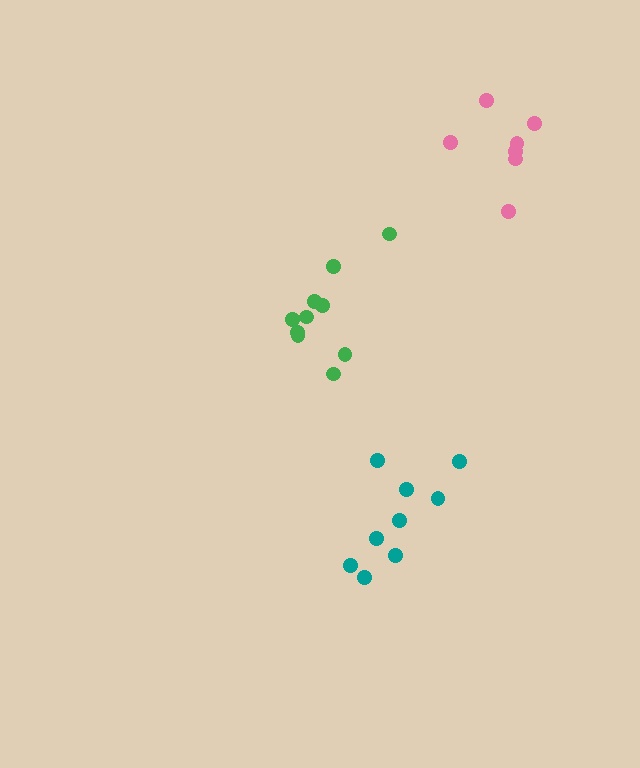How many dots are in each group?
Group 1: 7 dots, Group 2: 10 dots, Group 3: 9 dots (26 total).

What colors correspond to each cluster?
The clusters are colored: pink, green, teal.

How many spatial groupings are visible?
There are 3 spatial groupings.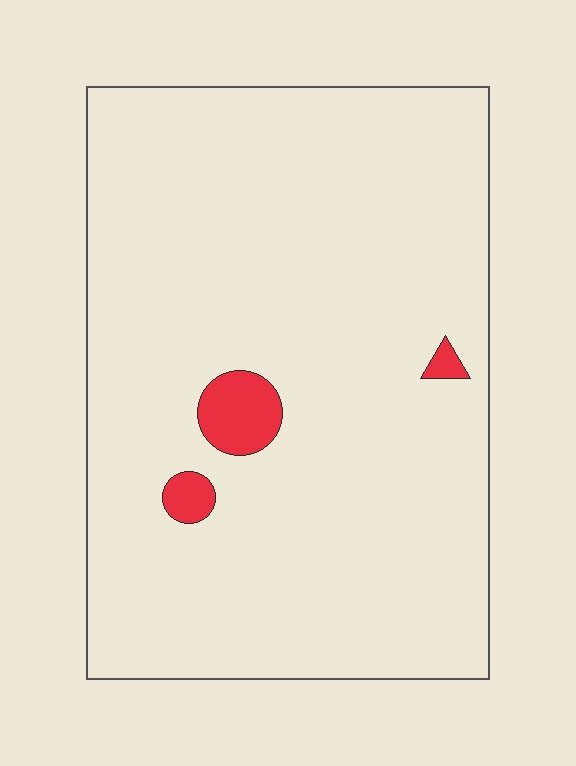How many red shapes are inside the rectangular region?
3.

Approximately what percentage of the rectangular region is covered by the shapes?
Approximately 5%.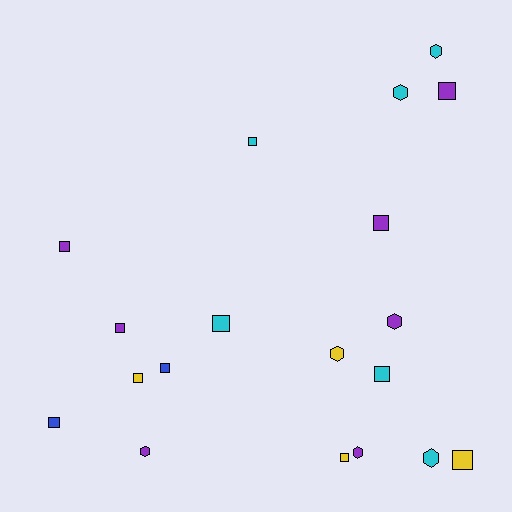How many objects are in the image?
There are 19 objects.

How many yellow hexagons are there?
There is 1 yellow hexagon.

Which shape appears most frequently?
Square, with 12 objects.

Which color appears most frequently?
Purple, with 7 objects.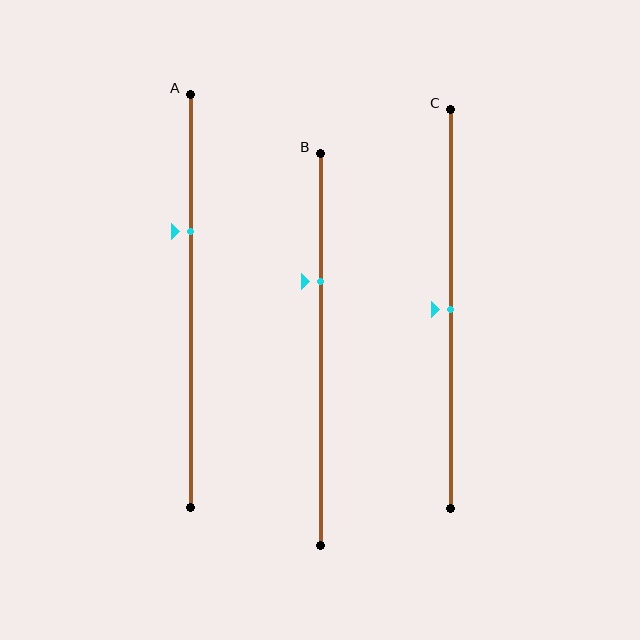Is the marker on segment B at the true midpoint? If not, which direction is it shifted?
No, the marker on segment B is shifted upward by about 17% of the segment length.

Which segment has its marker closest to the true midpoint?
Segment C has its marker closest to the true midpoint.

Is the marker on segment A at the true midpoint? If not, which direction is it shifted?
No, the marker on segment A is shifted upward by about 17% of the segment length.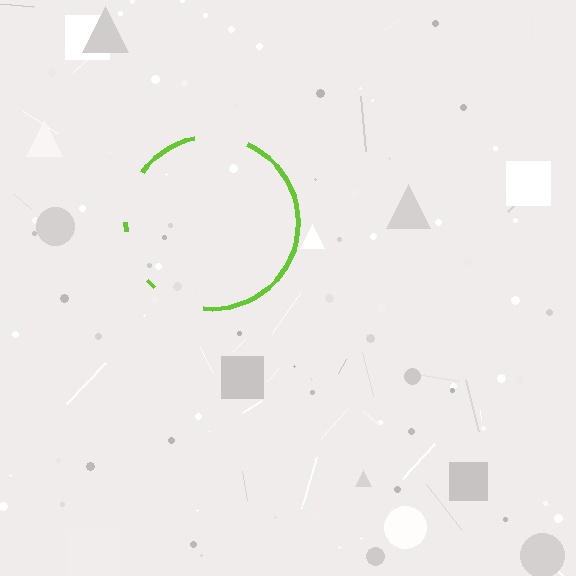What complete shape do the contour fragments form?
The contour fragments form a circle.